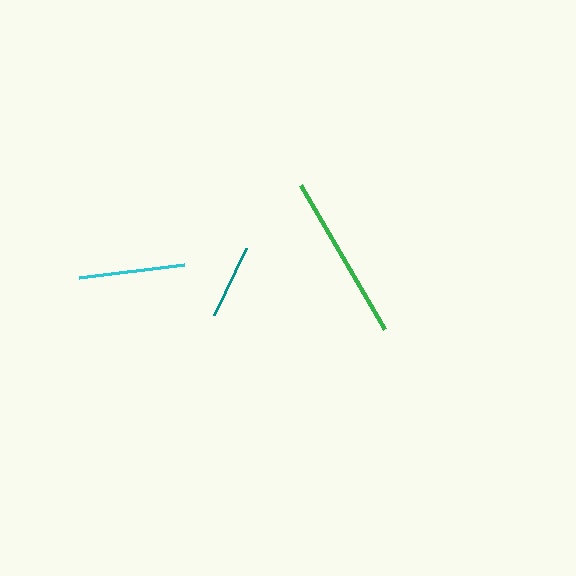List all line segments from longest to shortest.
From longest to shortest: green, cyan, teal.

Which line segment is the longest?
The green line is the longest at approximately 167 pixels.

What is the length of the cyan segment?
The cyan segment is approximately 105 pixels long.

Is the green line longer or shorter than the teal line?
The green line is longer than the teal line.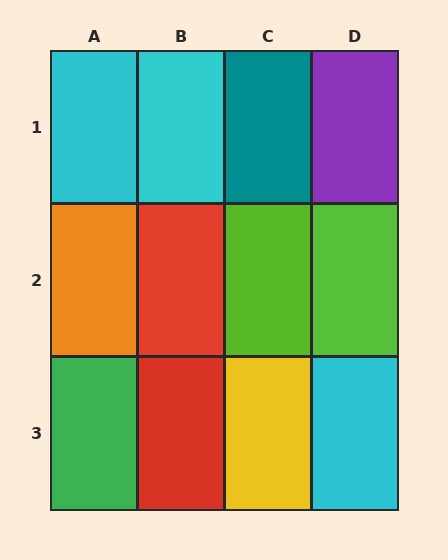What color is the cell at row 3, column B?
Red.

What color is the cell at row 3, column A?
Green.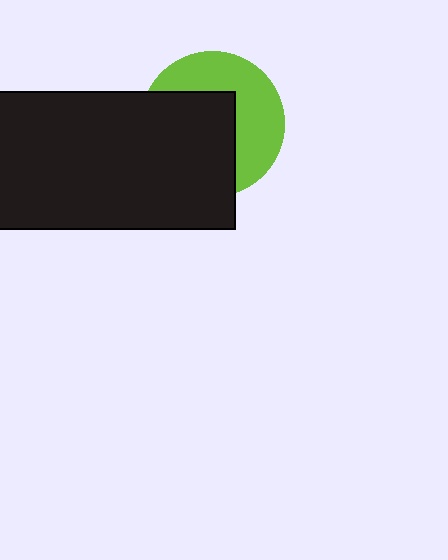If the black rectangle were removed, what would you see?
You would see the complete lime circle.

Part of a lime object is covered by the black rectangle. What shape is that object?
It is a circle.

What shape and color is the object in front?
The object in front is a black rectangle.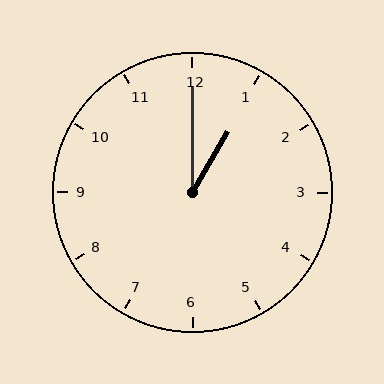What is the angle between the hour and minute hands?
Approximately 30 degrees.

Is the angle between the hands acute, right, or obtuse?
It is acute.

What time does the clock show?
1:00.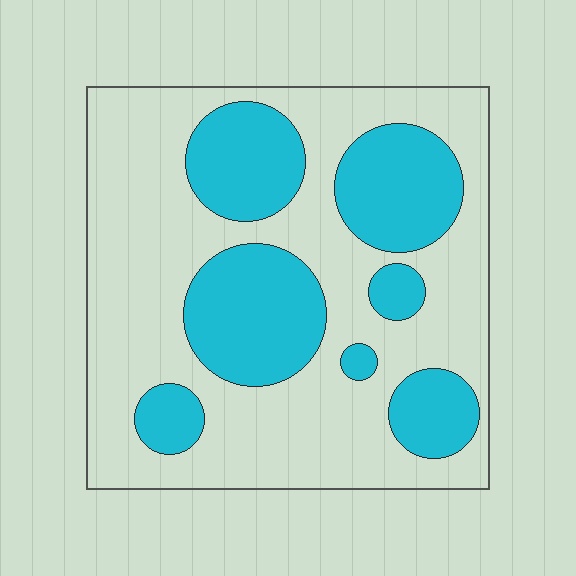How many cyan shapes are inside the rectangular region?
7.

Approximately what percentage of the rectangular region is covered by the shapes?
Approximately 35%.